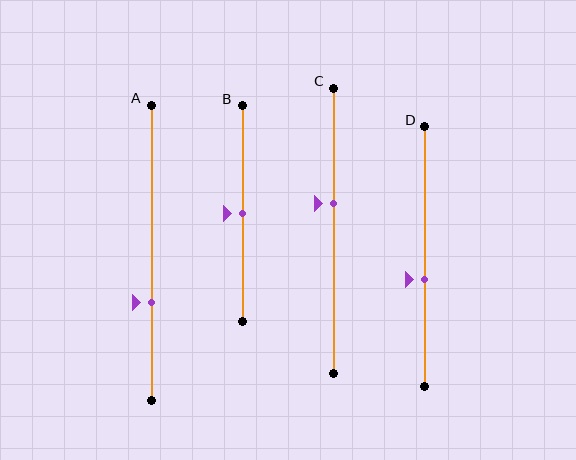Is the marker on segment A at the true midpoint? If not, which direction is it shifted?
No, the marker on segment A is shifted downward by about 17% of the segment length.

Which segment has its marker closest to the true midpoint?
Segment B has its marker closest to the true midpoint.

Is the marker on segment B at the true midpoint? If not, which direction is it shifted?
Yes, the marker on segment B is at the true midpoint.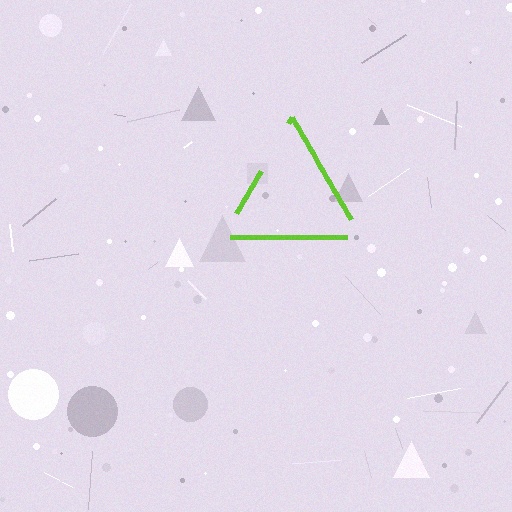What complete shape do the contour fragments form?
The contour fragments form a triangle.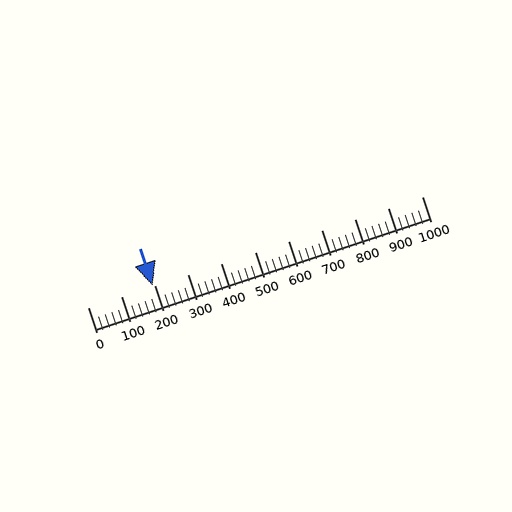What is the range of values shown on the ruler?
The ruler shows values from 0 to 1000.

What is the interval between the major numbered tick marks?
The major tick marks are spaced 100 units apart.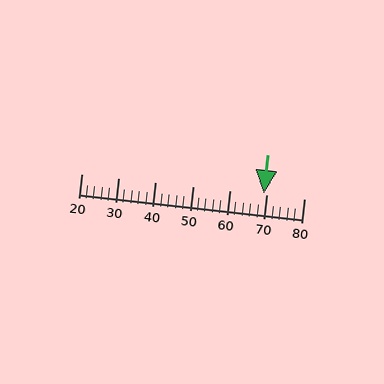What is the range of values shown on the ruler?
The ruler shows values from 20 to 80.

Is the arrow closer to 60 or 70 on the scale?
The arrow is closer to 70.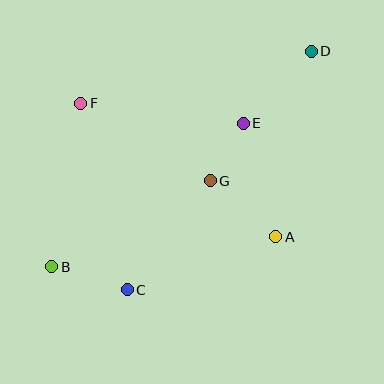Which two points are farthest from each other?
Points B and D are farthest from each other.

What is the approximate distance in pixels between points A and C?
The distance between A and C is approximately 158 pixels.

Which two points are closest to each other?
Points E and G are closest to each other.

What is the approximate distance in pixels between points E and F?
The distance between E and F is approximately 164 pixels.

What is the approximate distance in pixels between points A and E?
The distance between A and E is approximately 118 pixels.